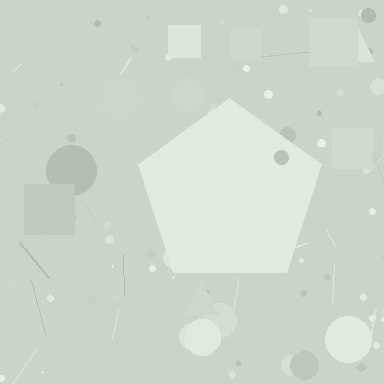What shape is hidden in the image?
A pentagon is hidden in the image.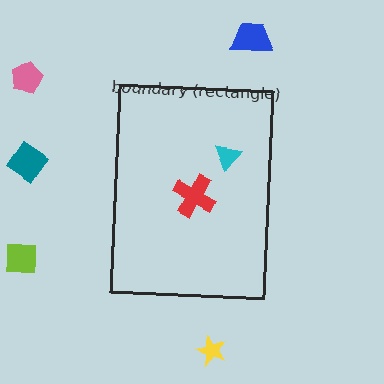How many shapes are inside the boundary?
2 inside, 5 outside.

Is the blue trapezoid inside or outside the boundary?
Outside.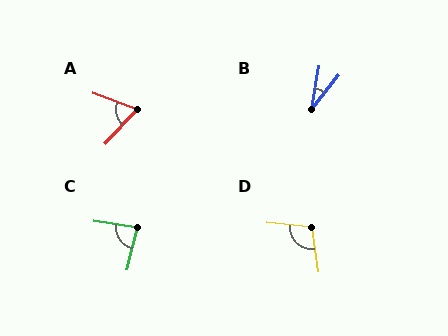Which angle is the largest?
D, at approximately 104 degrees.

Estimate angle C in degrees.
Approximately 85 degrees.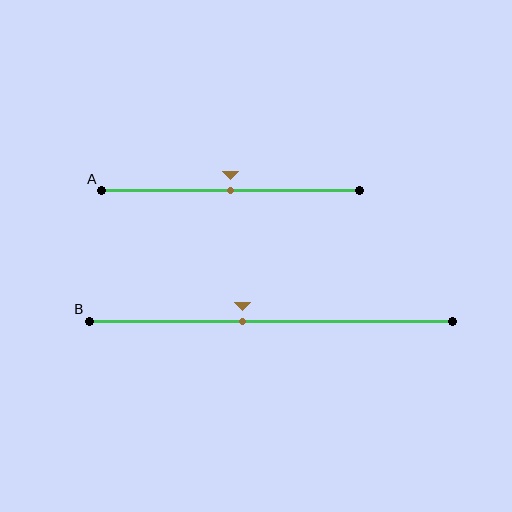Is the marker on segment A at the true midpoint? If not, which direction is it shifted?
Yes, the marker on segment A is at the true midpoint.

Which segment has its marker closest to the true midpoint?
Segment A has its marker closest to the true midpoint.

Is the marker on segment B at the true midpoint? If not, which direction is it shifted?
No, the marker on segment B is shifted to the left by about 8% of the segment length.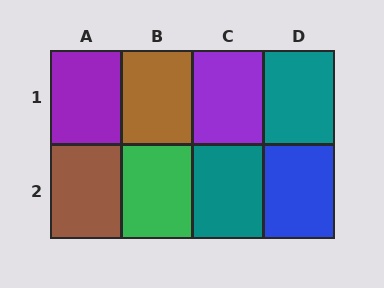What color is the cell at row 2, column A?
Brown.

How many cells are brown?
2 cells are brown.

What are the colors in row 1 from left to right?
Purple, brown, purple, teal.